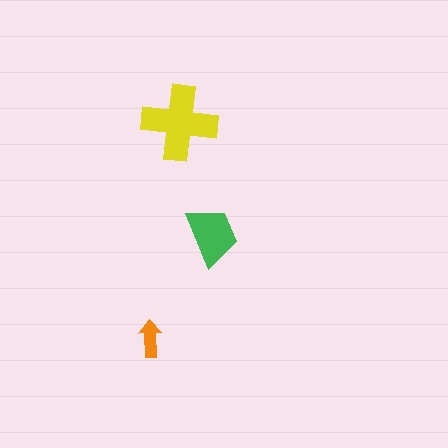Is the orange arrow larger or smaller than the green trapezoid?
Smaller.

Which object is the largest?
The yellow cross.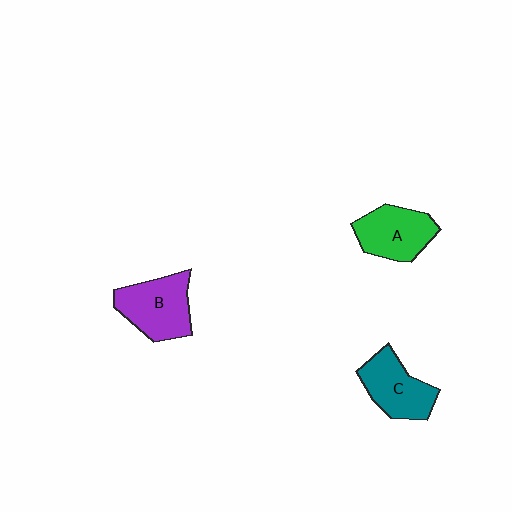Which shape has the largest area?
Shape B (purple).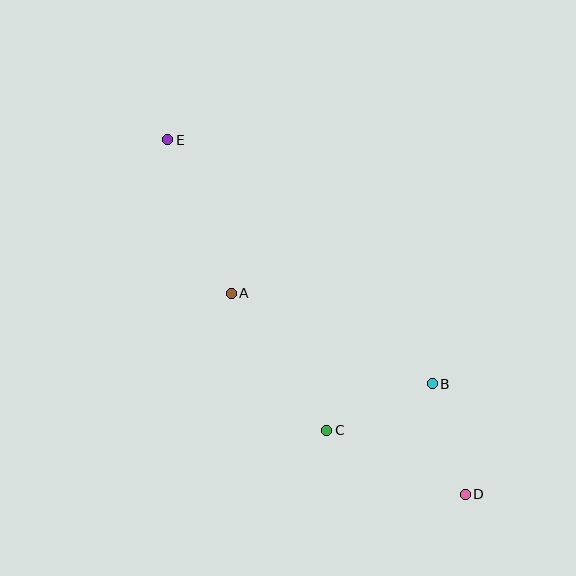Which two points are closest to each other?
Points B and D are closest to each other.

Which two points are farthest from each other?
Points D and E are farthest from each other.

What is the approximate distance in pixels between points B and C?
The distance between B and C is approximately 115 pixels.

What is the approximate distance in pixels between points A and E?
The distance between A and E is approximately 166 pixels.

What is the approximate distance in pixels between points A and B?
The distance between A and B is approximately 220 pixels.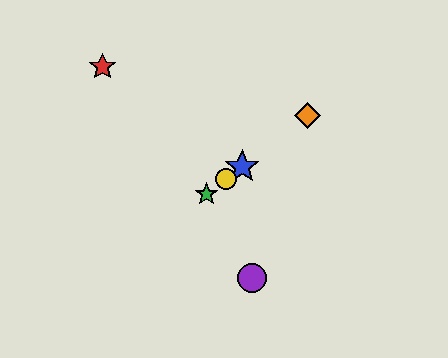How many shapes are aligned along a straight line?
4 shapes (the blue star, the green star, the yellow circle, the orange diamond) are aligned along a straight line.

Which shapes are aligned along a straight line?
The blue star, the green star, the yellow circle, the orange diamond are aligned along a straight line.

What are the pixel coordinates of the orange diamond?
The orange diamond is at (308, 116).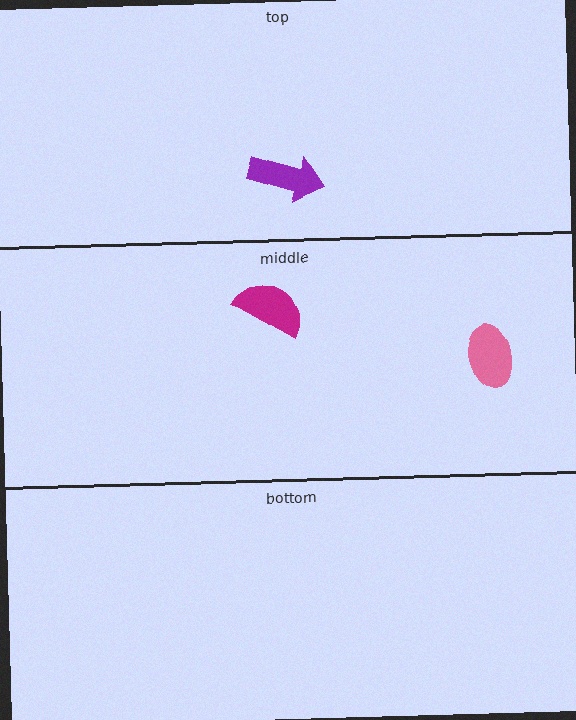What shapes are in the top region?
The purple arrow.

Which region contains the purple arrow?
The top region.